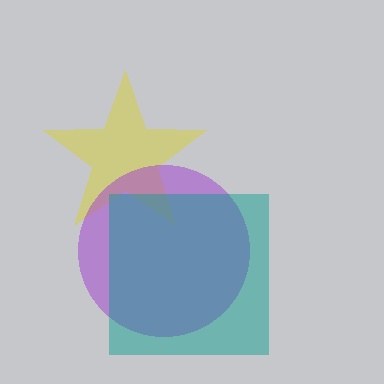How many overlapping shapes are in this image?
There are 3 overlapping shapes in the image.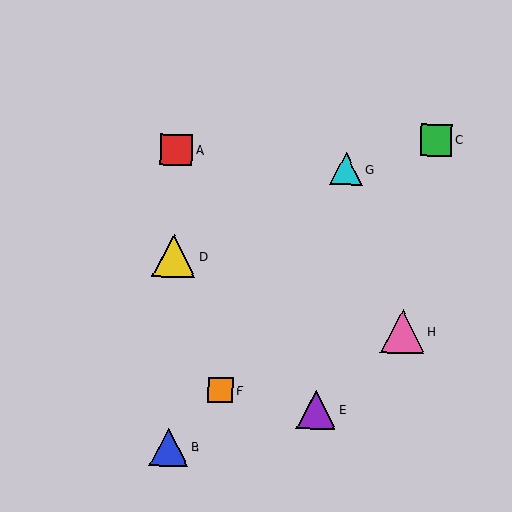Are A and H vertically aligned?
No, A is at x≈177 and H is at x≈402.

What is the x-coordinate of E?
Object E is at x≈316.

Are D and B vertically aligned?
Yes, both are at x≈174.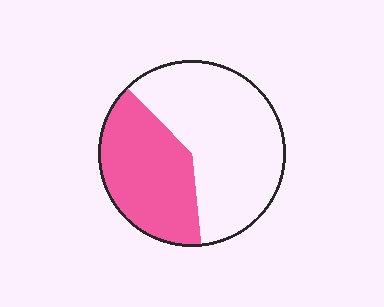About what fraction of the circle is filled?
About two fifths (2/5).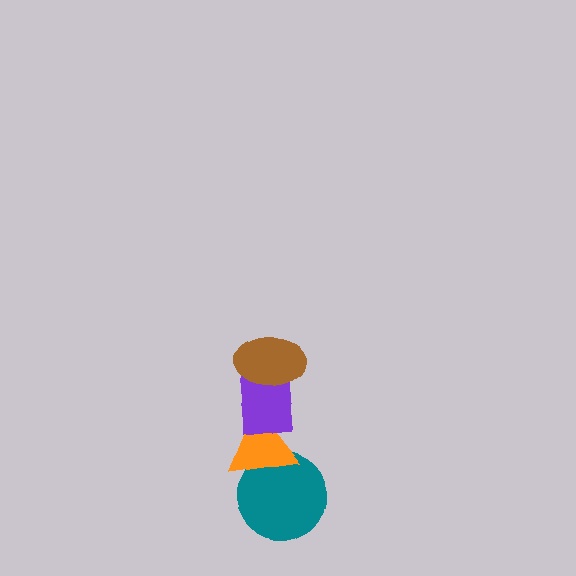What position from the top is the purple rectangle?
The purple rectangle is 2nd from the top.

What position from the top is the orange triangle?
The orange triangle is 3rd from the top.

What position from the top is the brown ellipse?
The brown ellipse is 1st from the top.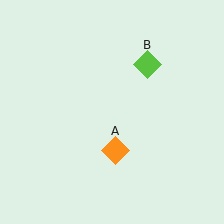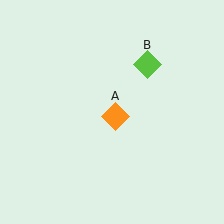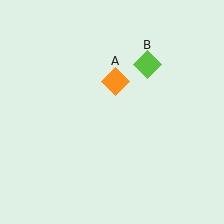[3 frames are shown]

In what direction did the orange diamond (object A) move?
The orange diamond (object A) moved up.